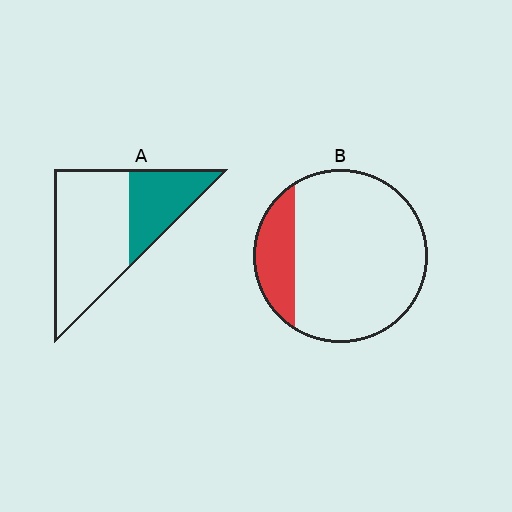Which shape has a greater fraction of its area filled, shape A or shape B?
Shape A.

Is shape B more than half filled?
No.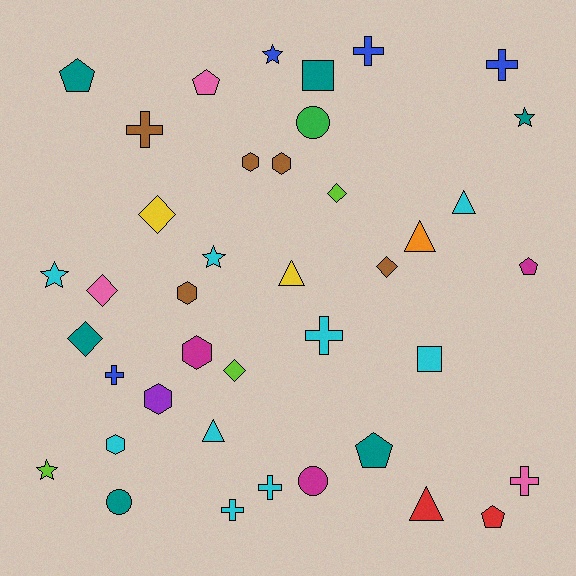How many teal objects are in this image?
There are 6 teal objects.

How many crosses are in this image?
There are 8 crosses.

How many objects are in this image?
There are 40 objects.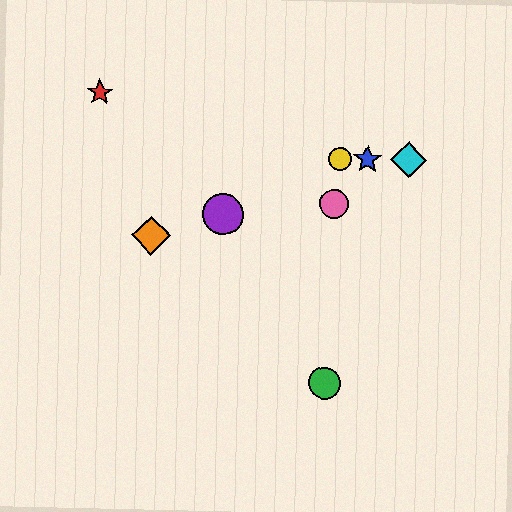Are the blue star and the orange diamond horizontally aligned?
No, the blue star is at y≈159 and the orange diamond is at y≈235.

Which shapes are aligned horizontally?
The blue star, the yellow circle, the cyan diamond are aligned horizontally.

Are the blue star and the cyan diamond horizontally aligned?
Yes, both are at y≈159.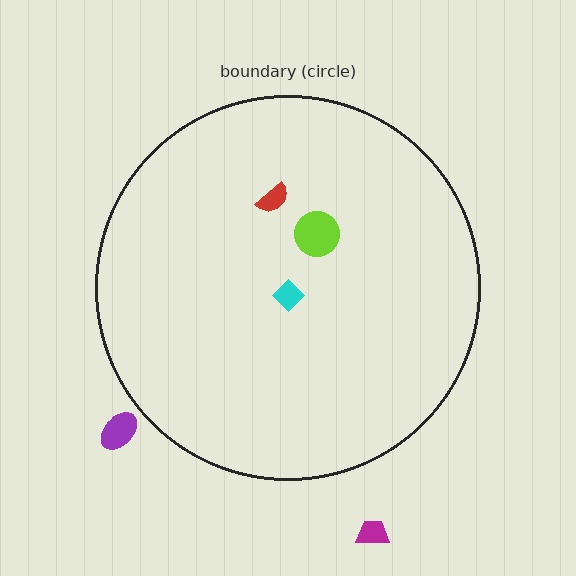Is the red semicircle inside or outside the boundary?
Inside.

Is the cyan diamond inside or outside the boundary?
Inside.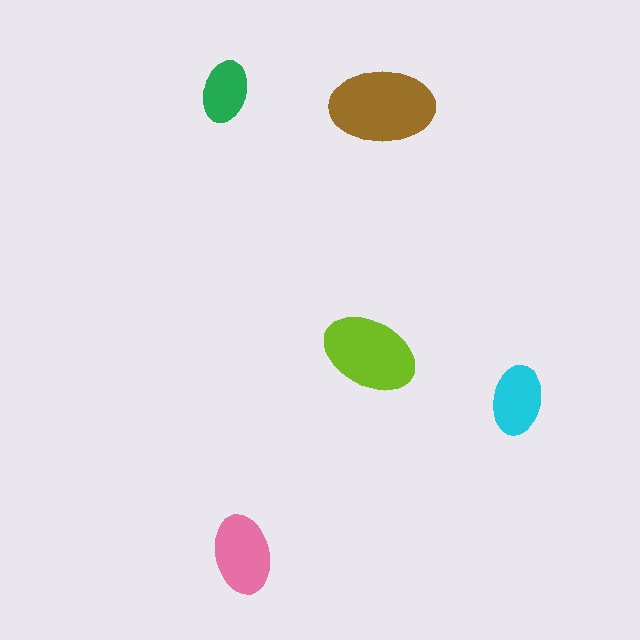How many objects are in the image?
There are 5 objects in the image.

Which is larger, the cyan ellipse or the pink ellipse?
The pink one.